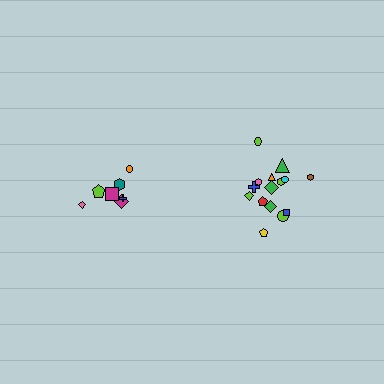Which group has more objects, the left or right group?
The right group.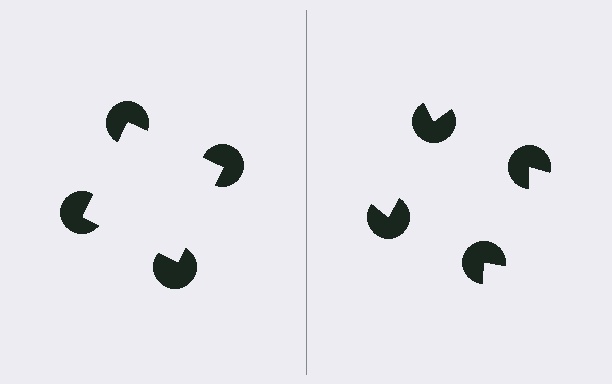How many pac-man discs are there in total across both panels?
8 — 4 on each side.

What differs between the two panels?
The pac-man discs are positioned identically on both sides; only the wedge orientations differ. On the left they align to a square; on the right they are misaligned.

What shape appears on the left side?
An illusory square.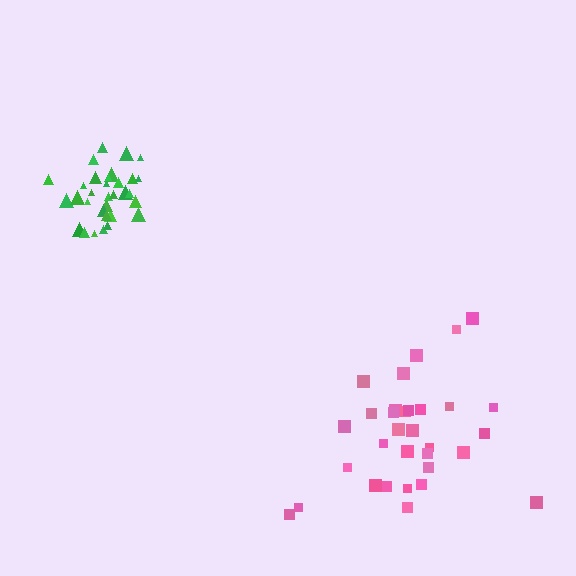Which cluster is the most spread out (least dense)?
Pink.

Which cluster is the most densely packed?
Green.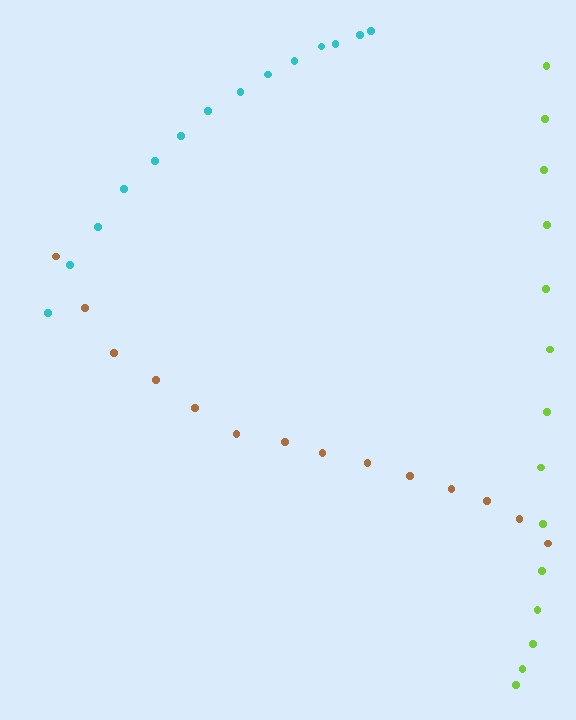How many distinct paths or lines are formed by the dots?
There are 3 distinct paths.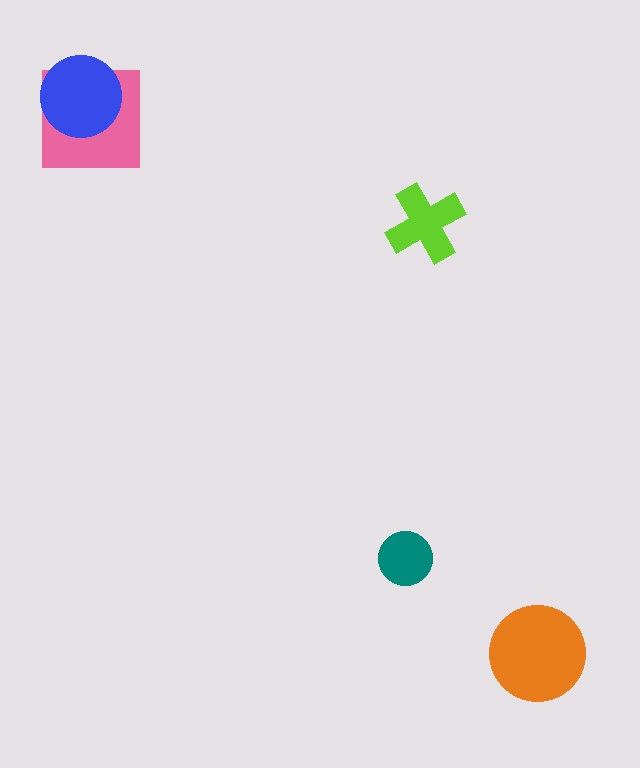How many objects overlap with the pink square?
1 object overlaps with the pink square.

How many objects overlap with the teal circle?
0 objects overlap with the teal circle.